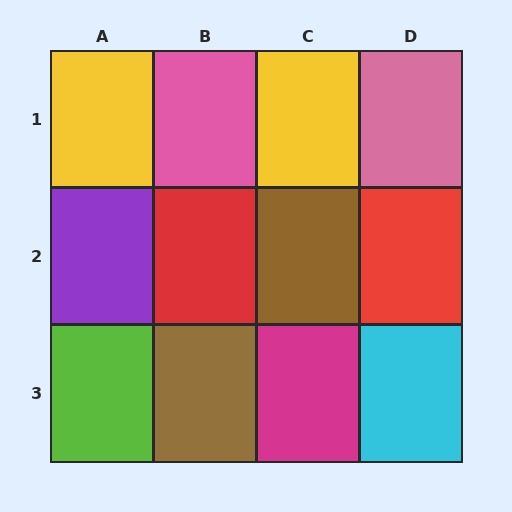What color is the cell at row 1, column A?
Yellow.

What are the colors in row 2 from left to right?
Purple, red, brown, red.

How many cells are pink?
2 cells are pink.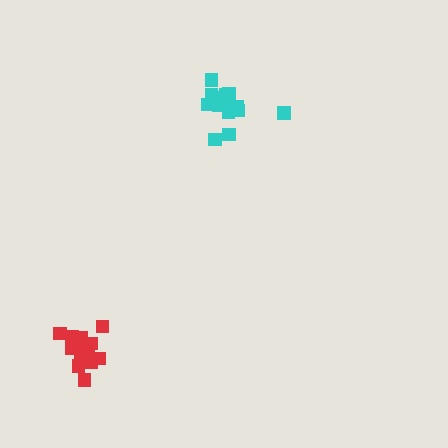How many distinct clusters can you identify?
There are 2 distinct clusters.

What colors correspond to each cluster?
The clusters are colored: cyan, red.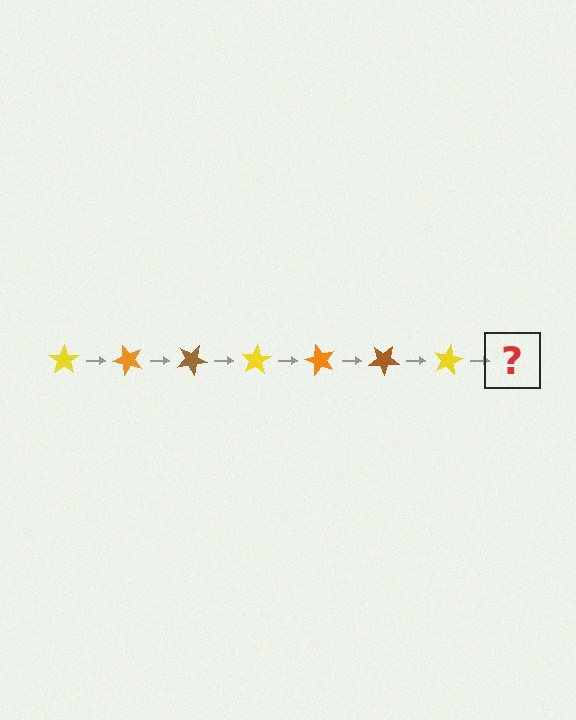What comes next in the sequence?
The next element should be an orange star, rotated 350 degrees from the start.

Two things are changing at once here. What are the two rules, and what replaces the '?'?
The two rules are that it rotates 50 degrees each step and the color cycles through yellow, orange, and brown. The '?' should be an orange star, rotated 350 degrees from the start.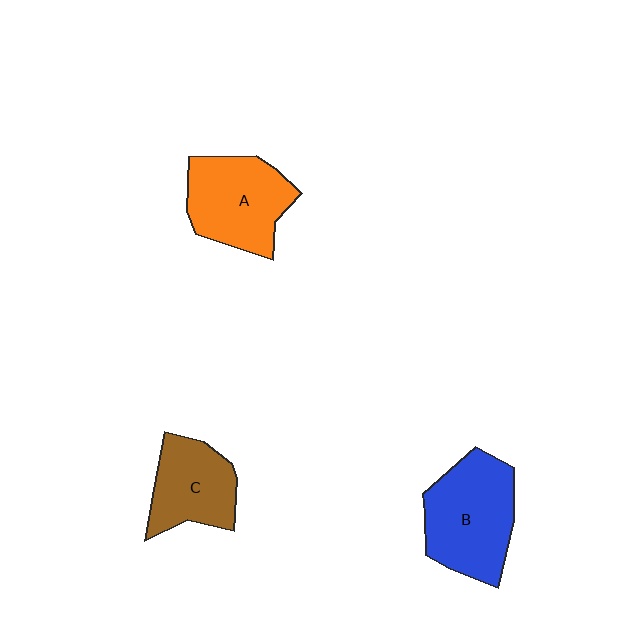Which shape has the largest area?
Shape B (blue).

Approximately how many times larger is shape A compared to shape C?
Approximately 1.2 times.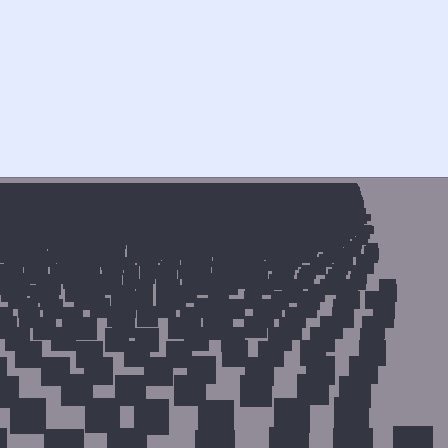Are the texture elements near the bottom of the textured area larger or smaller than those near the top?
Larger. Near the bottom, elements are closer to the viewer and appear at a bigger on-screen size.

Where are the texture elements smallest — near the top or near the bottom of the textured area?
Near the top.